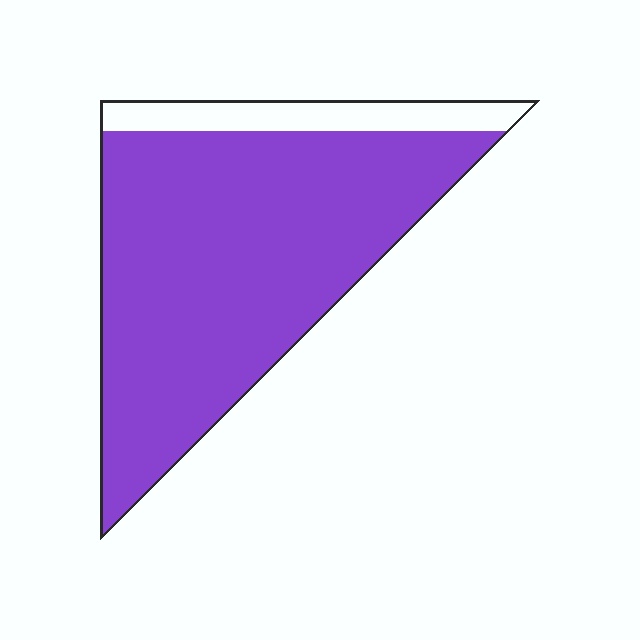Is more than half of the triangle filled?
Yes.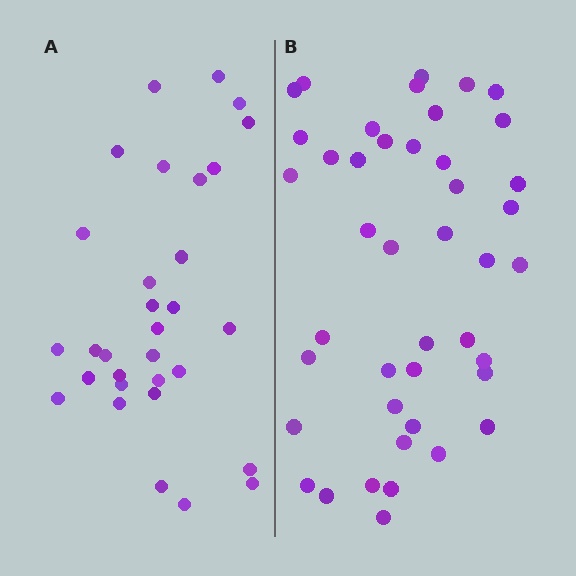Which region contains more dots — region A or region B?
Region B (the right region) has more dots.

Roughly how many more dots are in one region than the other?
Region B has roughly 12 or so more dots than region A.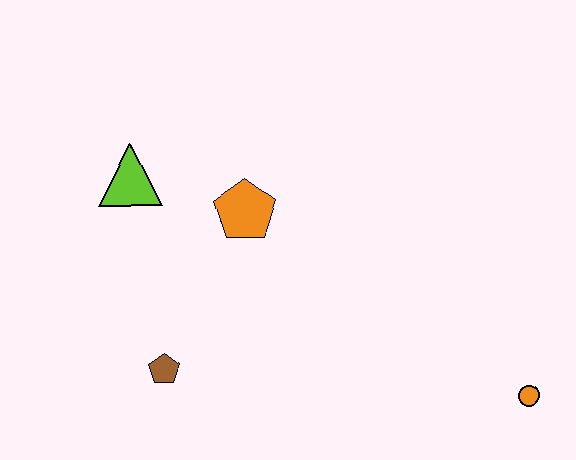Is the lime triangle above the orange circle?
Yes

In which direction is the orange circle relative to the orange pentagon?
The orange circle is to the right of the orange pentagon.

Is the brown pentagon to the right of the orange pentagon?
No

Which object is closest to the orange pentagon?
The lime triangle is closest to the orange pentagon.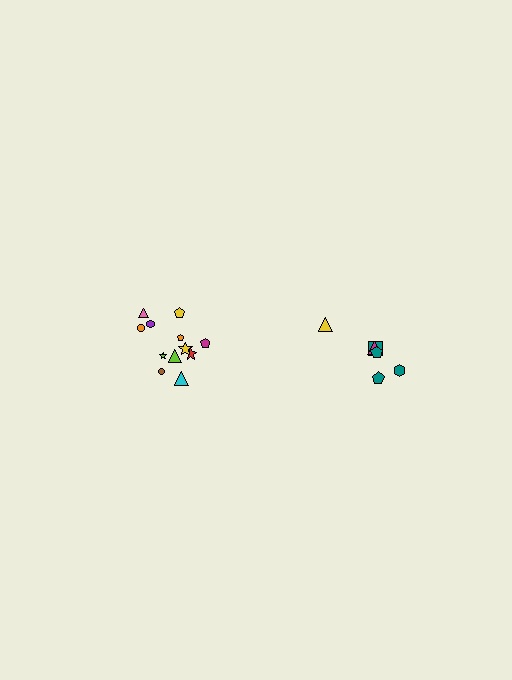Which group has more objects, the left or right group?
The left group.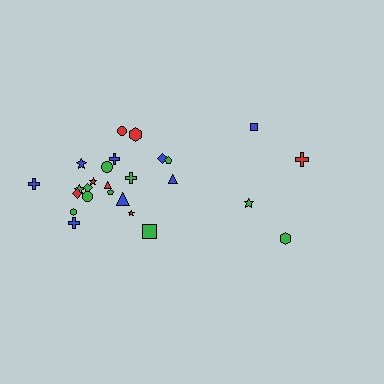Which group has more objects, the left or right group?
The left group.